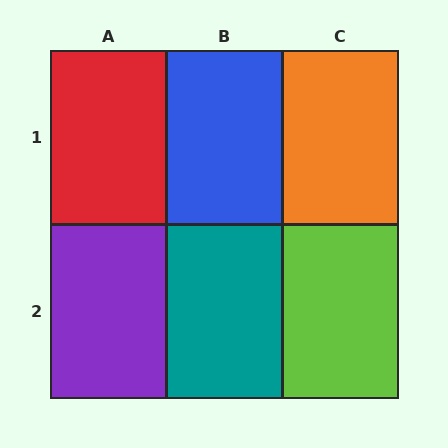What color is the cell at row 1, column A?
Red.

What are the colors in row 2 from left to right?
Purple, teal, lime.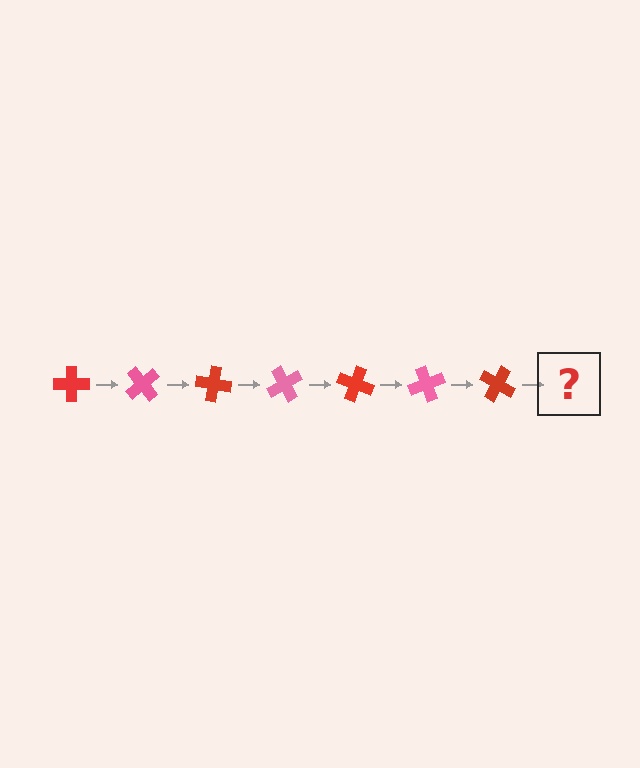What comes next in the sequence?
The next element should be a pink cross, rotated 350 degrees from the start.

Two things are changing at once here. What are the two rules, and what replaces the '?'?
The two rules are that it rotates 50 degrees each step and the color cycles through red and pink. The '?' should be a pink cross, rotated 350 degrees from the start.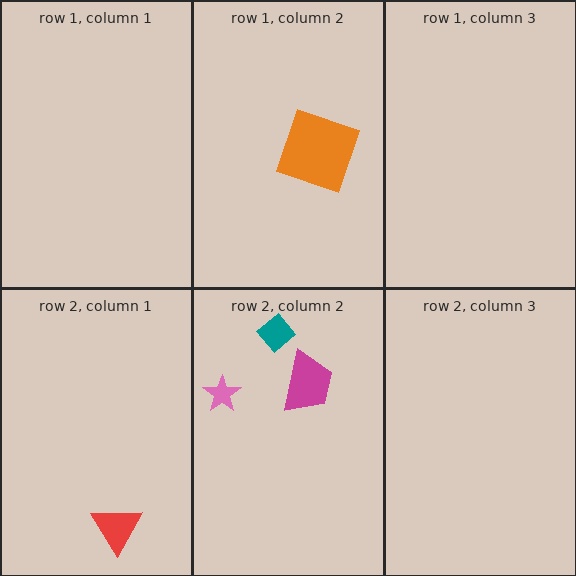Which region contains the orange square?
The row 1, column 2 region.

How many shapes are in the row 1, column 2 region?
1.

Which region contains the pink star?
The row 2, column 2 region.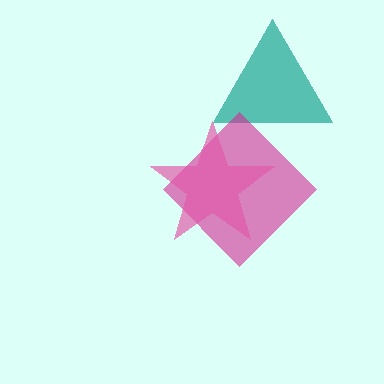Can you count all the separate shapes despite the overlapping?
Yes, there are 3 separate shapes.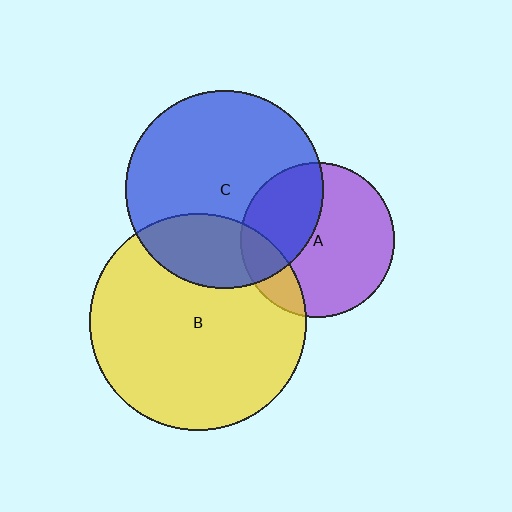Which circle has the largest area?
Circle B (yellow).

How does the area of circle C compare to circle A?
Approximately 1.6 times.